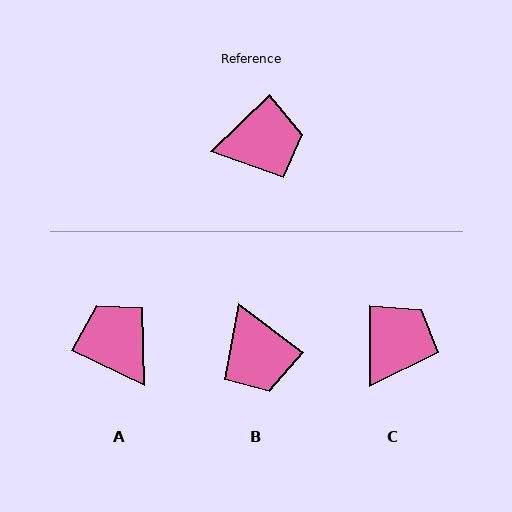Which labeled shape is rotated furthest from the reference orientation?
A, about 111 degrees away.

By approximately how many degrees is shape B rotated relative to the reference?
Approximately 81 degrees clockwise.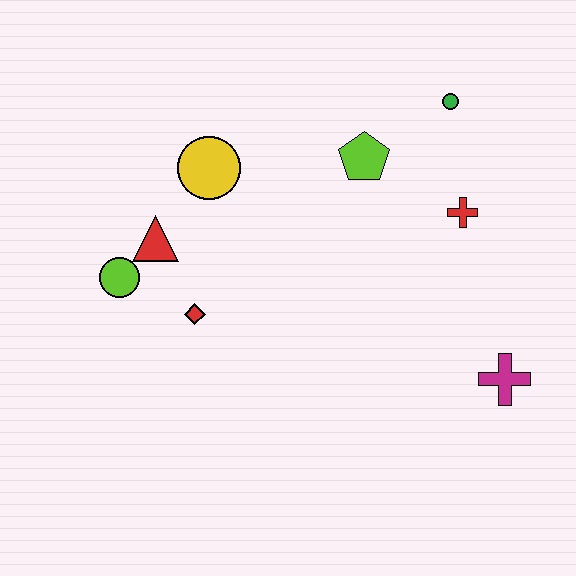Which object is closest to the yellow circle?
The red triangle is closest to the yellow circle.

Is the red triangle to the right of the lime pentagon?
No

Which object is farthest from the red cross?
The lime circle is farthest from the red cross.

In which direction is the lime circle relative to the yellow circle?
The lime circle is below the yellow circle.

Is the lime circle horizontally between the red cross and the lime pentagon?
No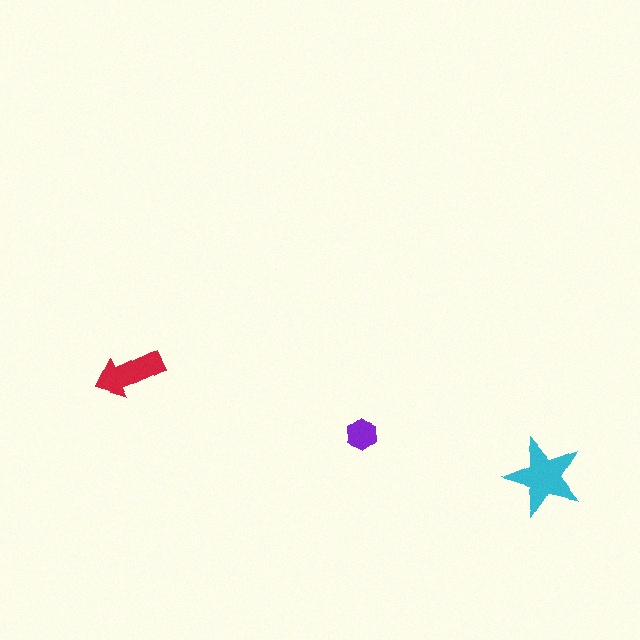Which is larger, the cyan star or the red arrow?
The cyan star.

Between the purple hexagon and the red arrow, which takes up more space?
The red arrow.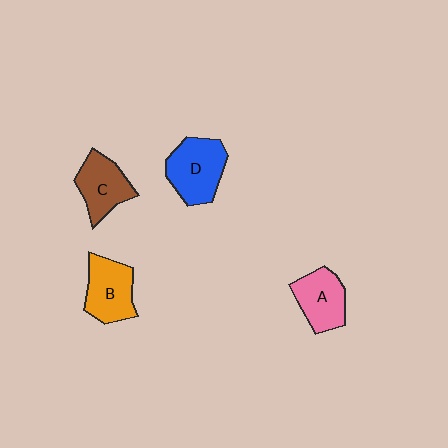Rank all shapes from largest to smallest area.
From largest to smallest: D (blue), B (orange), C (brown), A (pink).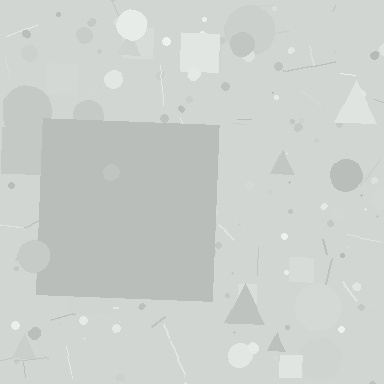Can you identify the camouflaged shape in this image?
The camouflaged shape is a square.